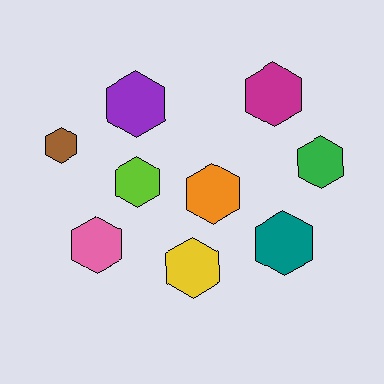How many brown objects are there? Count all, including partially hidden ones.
There is 1 brown object.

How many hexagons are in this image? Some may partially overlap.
There are 9 hexagons.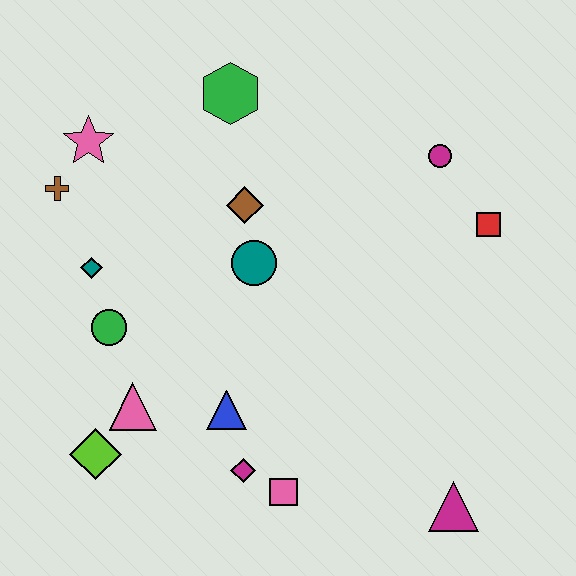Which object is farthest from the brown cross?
The magenta triangle is farthest from the brown cross.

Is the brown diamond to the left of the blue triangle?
No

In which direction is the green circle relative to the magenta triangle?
The green circle is to the left of the magenta triangle.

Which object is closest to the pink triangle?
The lime diamond is closest to the pink triangle.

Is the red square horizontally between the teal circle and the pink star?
No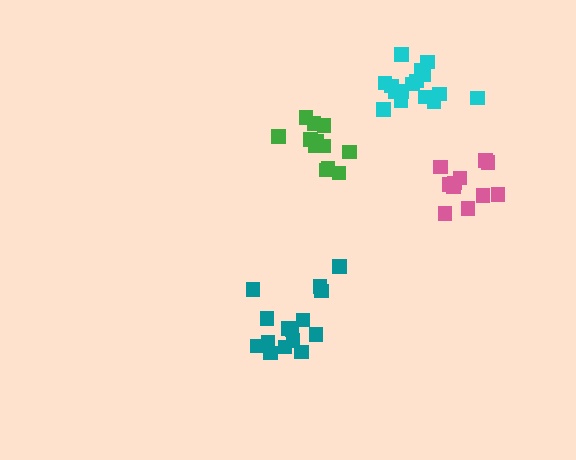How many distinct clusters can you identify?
There are 4 distinct clusters.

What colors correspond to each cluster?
The clusters are colored: teal, pink, cyan, green.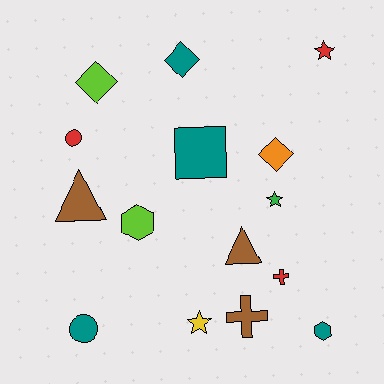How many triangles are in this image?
There are 2 triangles.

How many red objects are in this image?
There are 3 red objects.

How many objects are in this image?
There are 15 objects.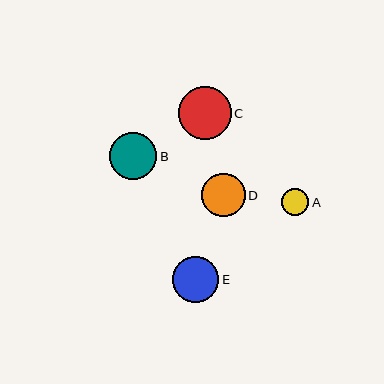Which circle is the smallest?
Circle A is the smallest with a size of approximately 28 pixels.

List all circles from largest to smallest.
From largest to smallest: C, B, E, D, A.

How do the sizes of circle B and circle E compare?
Circle B and circle E are approximately the same size.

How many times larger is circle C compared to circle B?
Circle C is approximately 1.1 times the size of circle B.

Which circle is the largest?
Circle C is the largest with a size of approximately 53 pixels.